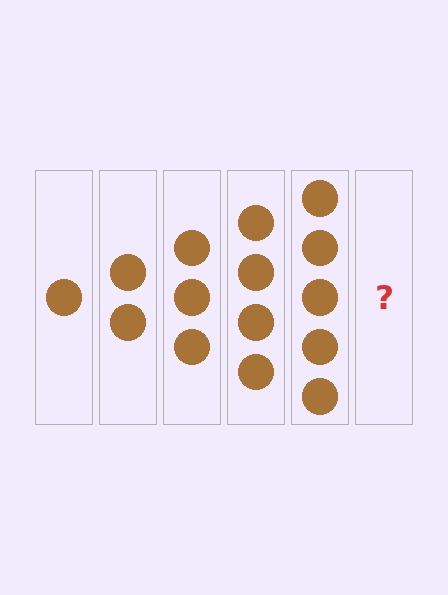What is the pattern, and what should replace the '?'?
The pattern is that each step adds one more circle. The '?' should be 6 circles.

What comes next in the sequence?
The next element should be 6 circles.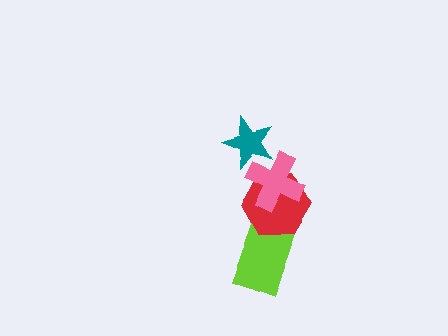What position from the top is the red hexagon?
The red hexagon is 3rd from the top.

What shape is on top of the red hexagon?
The pink cross is on top of the red hexagon.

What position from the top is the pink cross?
The pink cross is 2nd from the top.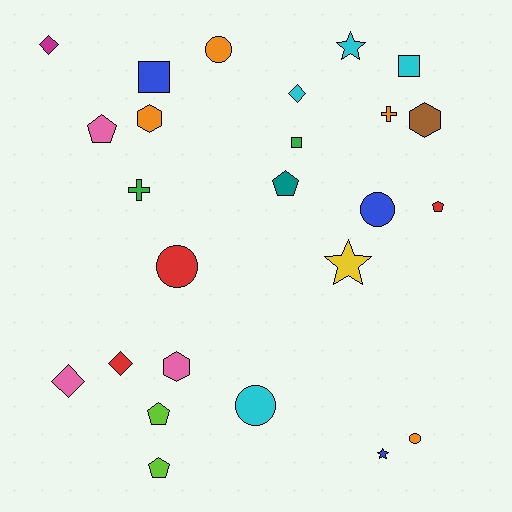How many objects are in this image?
There are 25 objects.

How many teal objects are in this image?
There is 1 teal object.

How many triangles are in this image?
There are no triangles.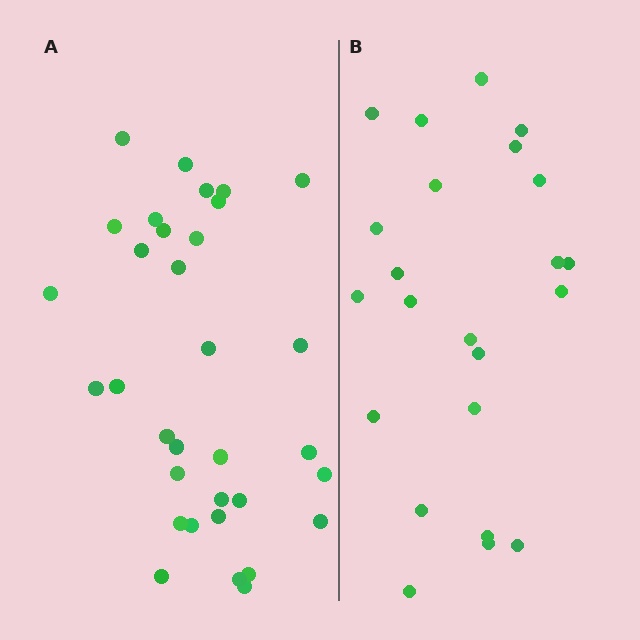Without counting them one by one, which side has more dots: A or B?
Region A (the left region) has more dots.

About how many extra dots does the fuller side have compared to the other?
Region A has roughly 10 or so more dots than region B.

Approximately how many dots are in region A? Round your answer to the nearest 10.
About 30 dots. (The exact count is 33, which rounds to 30.)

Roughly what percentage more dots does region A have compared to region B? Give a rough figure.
About 45% more.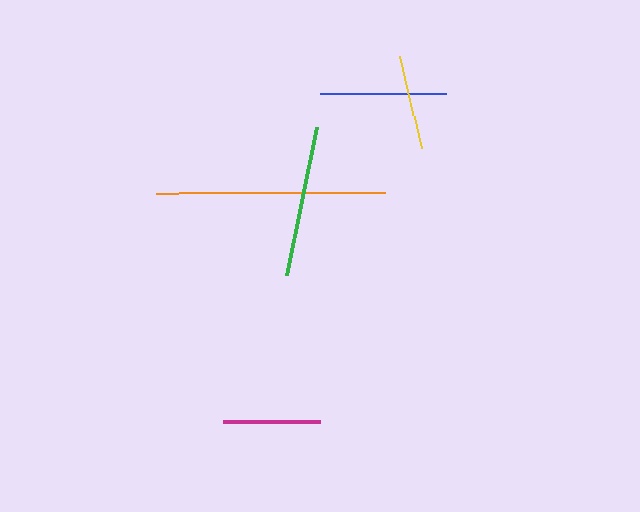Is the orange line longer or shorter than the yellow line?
The orange line is longer than the yellow line.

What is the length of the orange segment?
The orange segment is approximately 229 pixels long.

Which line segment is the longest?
The orange line is the longest at approximately 229 pixels.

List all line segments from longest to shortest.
From longest to shortest: orange, green, blue, magenta, yellow.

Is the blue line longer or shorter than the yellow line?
The blue line is longer than the yellow line.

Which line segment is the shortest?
The yellow line is the shortest at approximately 95 pixels.